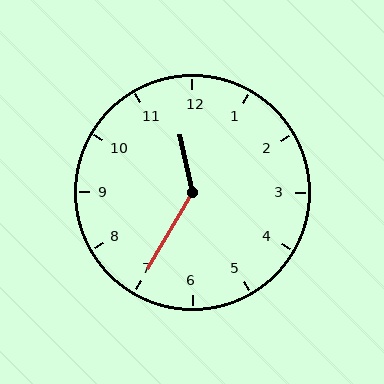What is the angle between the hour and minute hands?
Approximately 138 degrees.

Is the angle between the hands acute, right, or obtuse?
It is obtuse.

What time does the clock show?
11:35.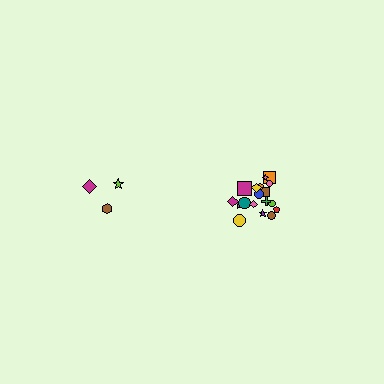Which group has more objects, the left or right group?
The right group.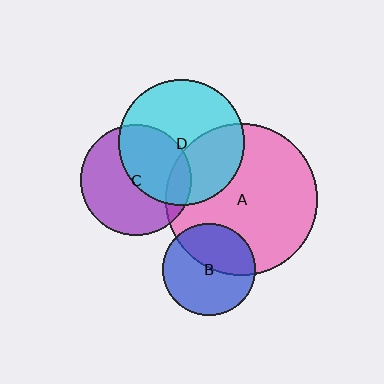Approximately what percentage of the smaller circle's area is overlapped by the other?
Approximately 40%.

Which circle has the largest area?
Circle A (pink).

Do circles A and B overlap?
Yes.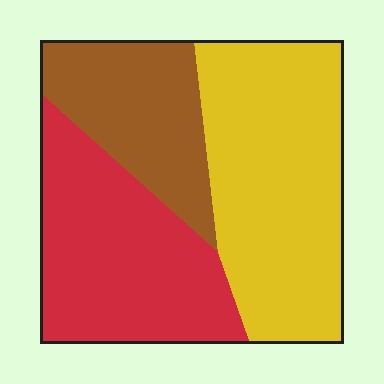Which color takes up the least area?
Brown, at roughly 25%.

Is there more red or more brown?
Red.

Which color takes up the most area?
Yellow, at roughly 45%.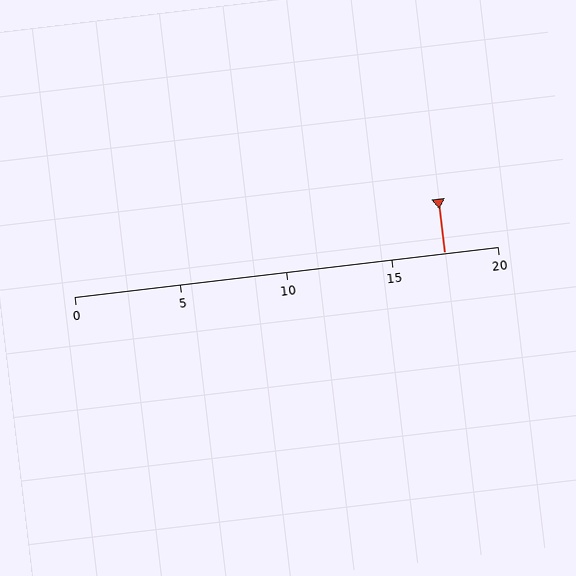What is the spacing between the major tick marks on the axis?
The major ticks are spaced 5 apart.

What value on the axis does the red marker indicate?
The marker indicates approximately 17.5.